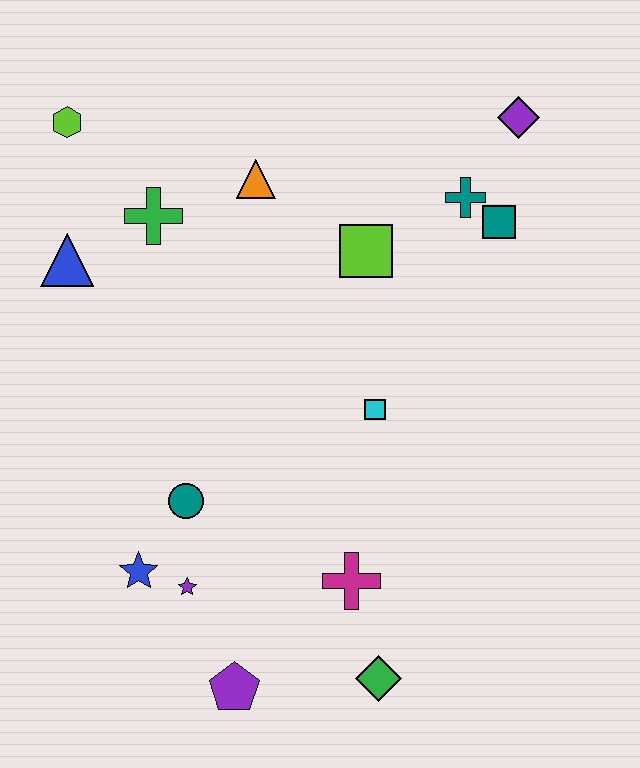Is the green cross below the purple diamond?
Yes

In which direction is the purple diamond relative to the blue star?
The purple diamond is above the blue star.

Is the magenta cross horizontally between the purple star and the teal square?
Yes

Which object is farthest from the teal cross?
The purple pentagon is farthest from the teal cross.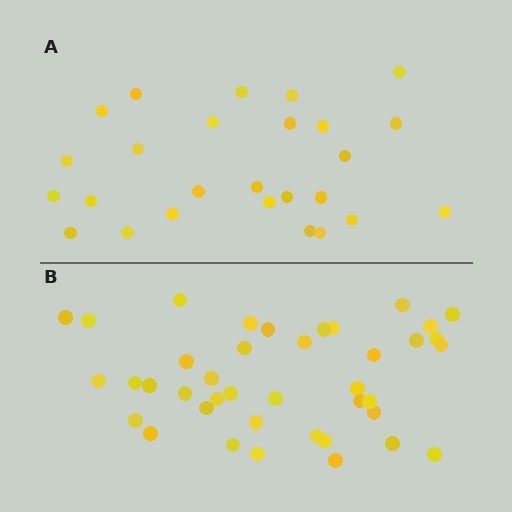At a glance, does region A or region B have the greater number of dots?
Region B (the bottom region) has more dots.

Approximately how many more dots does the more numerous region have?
Region B has approximately 15 more dots than region A.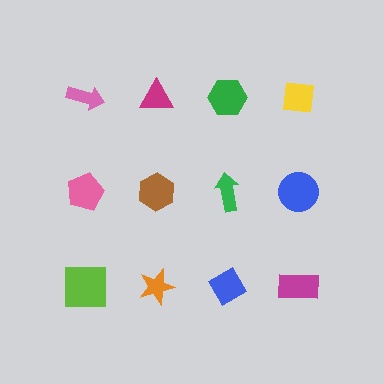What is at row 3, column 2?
An orange star.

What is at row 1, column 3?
A green hexagon.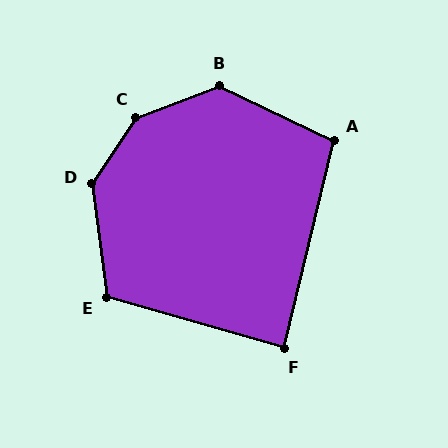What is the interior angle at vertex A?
Approximately 102 degrees (obtuse).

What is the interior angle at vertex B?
Approximately 134 degrees (obtuse).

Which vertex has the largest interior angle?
C, at approximately 144 degrees.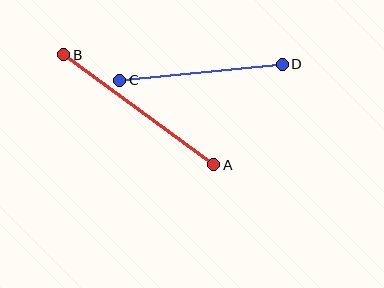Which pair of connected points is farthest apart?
Points A and B are farthest apart.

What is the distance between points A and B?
The distance is approximately 186 pixels.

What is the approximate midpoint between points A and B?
The midpoint is at approximately (139, 110) pixels.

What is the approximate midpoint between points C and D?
The midpoint is at approximately (201, 72) pixels.